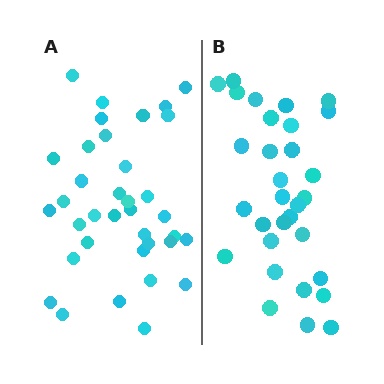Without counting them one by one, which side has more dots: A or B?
Region A (the left region) has more dots.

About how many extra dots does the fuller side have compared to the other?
Region A has about 5 more dots than region B.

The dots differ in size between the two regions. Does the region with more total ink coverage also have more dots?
No. Region B has more total ink coverage because its dots are larger, but region A actually contains more individual dots. Total area can be misleading — the number of items is what matters here.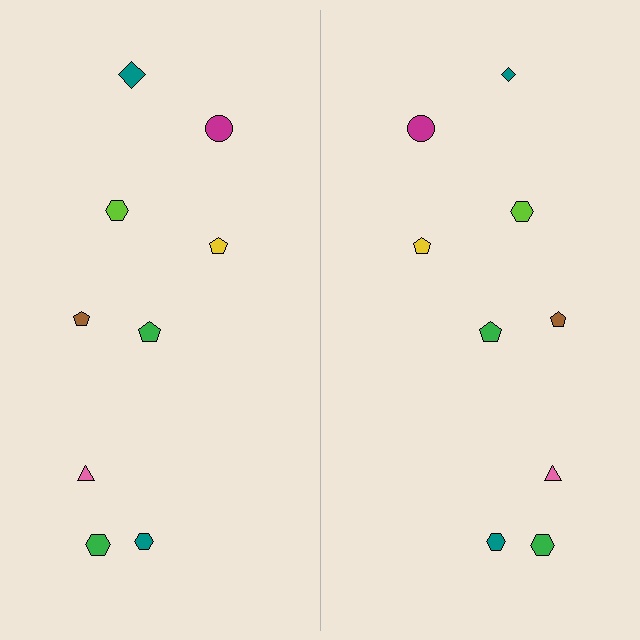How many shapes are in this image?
There are 18 shapes in this image.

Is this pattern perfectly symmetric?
No, the pattern is not perfectly symmetric. The teal diamond on the right side has a different size than its mirror counterpart.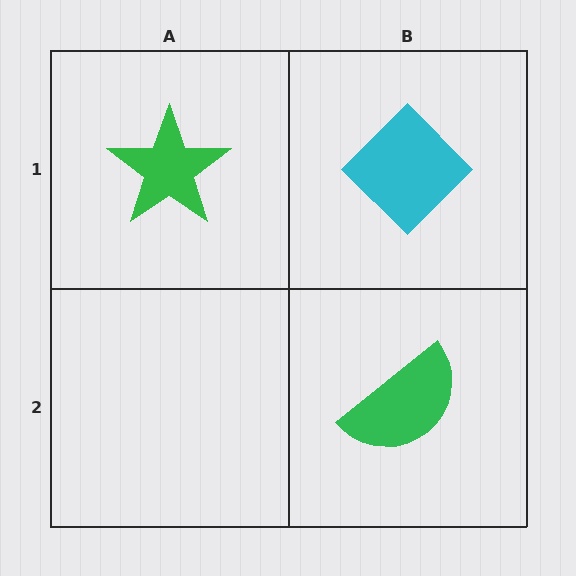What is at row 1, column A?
A green star.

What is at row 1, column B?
A cyan diamond.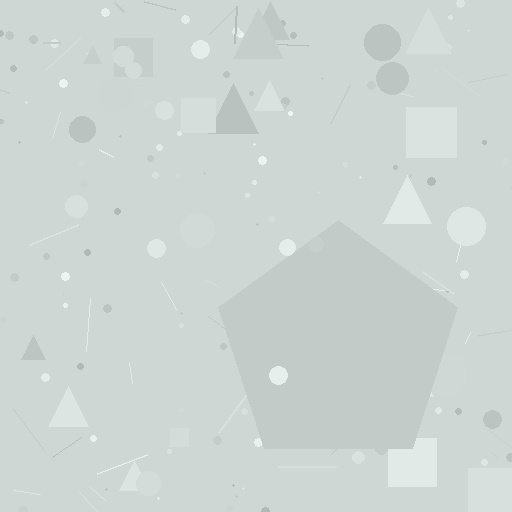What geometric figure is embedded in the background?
A pentagon is embedded in the background.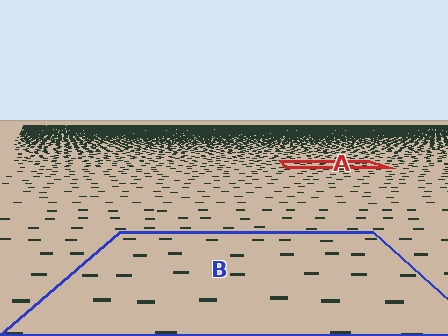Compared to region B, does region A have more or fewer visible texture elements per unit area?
Region A has more texture elements per unit area — they are packed more densely because it is farther away.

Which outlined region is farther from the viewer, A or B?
Region A is farther from the viewer — the texture elements inside it appear smaller and more densely packed.